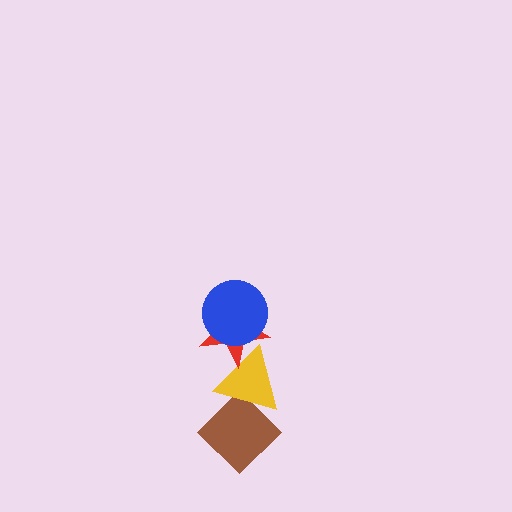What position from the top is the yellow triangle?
The yellow triangle is 3rd from the top.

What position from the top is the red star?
The red star is 2nd from the top.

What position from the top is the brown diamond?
The brown diamond is 4th from the top.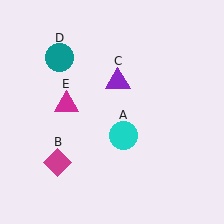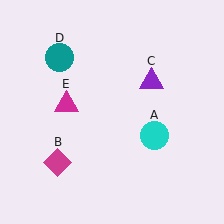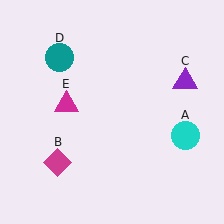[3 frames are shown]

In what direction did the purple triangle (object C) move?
The purple triangle (object C) moved right.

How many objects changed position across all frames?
2 objects changed position: cyan circle (object A), purple triangle (object C).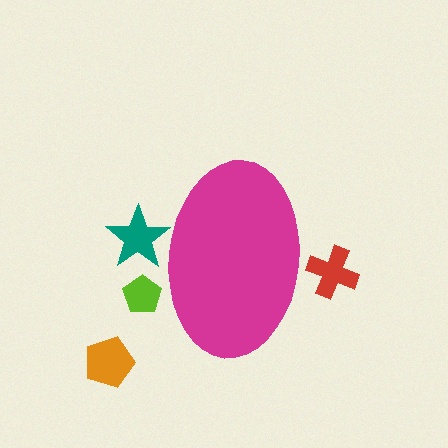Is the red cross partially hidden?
Yes, the red cross is partially hidden behind the magenta ellipse.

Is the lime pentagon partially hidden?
Yes, the lime pentagon is partially hidden behind the magenta ellipse.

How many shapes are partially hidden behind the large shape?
3 shapes are partially hidden.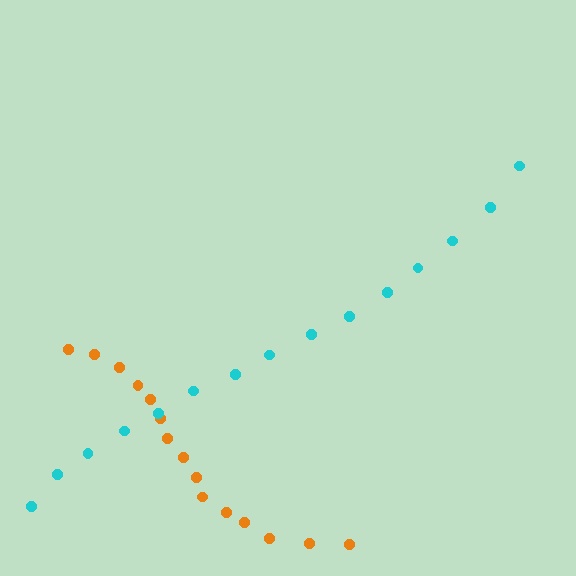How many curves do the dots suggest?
There are 2 distinct paths.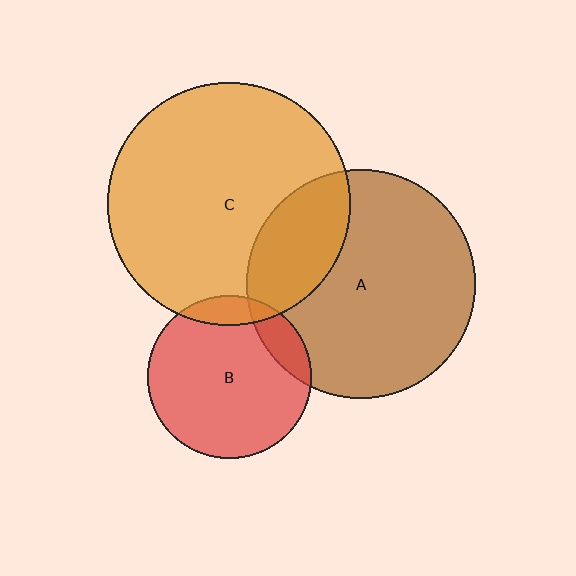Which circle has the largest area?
Circle C (orange).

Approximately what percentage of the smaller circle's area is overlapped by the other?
Approximately 10%.